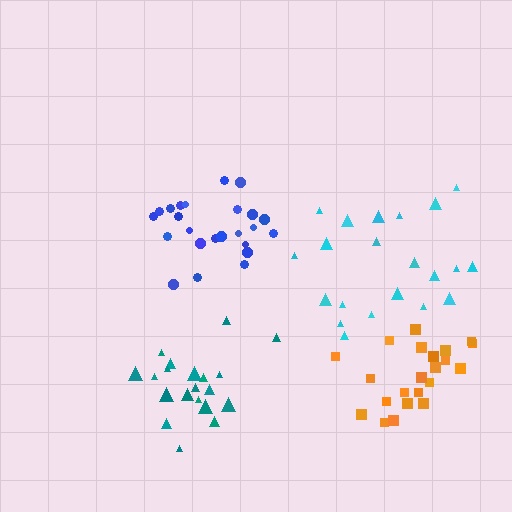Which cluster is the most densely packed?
Blue.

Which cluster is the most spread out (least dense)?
Cyan.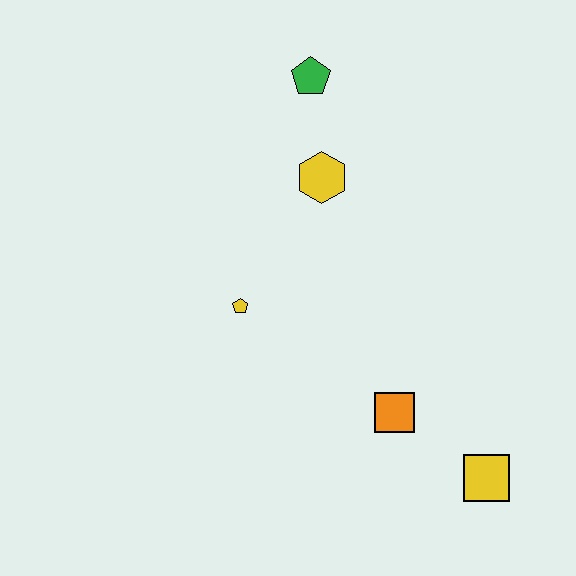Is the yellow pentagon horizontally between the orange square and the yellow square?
No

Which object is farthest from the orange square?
The green pentagon is farthest from the orange square.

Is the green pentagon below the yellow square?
No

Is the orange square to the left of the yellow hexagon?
No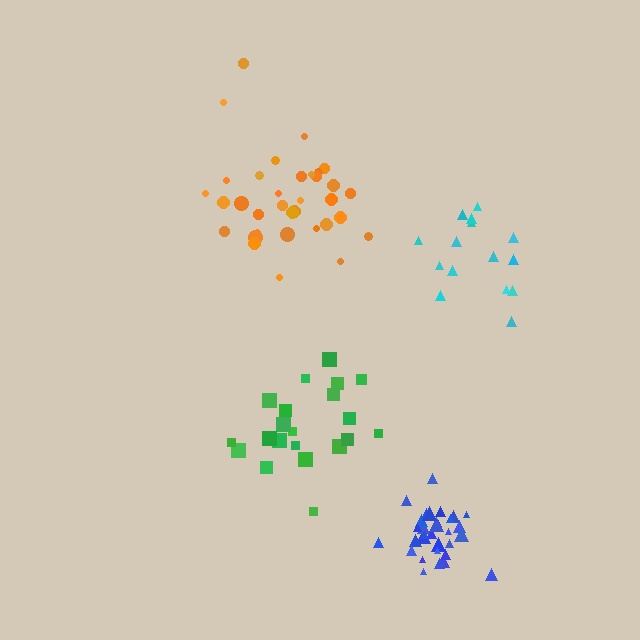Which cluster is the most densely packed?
Blue.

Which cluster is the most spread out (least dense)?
Green.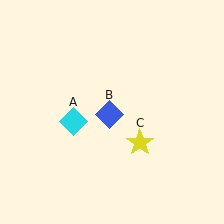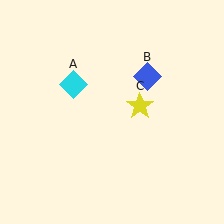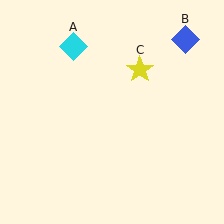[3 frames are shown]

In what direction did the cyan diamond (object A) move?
The cyan diamond (object A) moved up.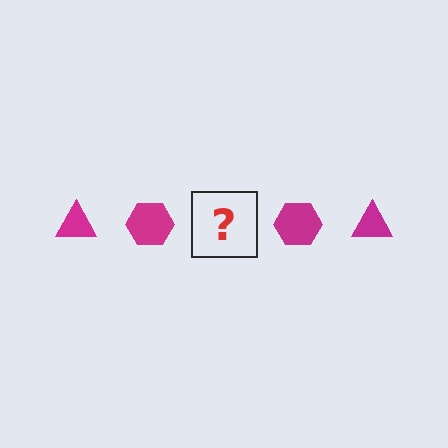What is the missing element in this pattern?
The missing element is a magenta triangle.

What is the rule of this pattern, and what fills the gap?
The rule is that the pattern cycles through triangle, hexagon shapes in magenta. The gap should be filled with a magenta triangle.